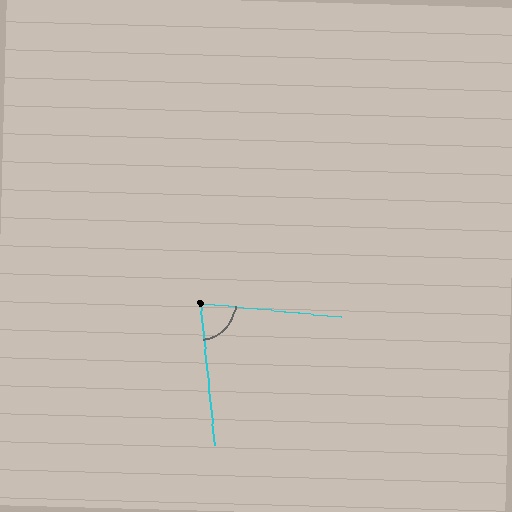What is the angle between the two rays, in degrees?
Approximately 79 degrees.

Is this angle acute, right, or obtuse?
It is acute.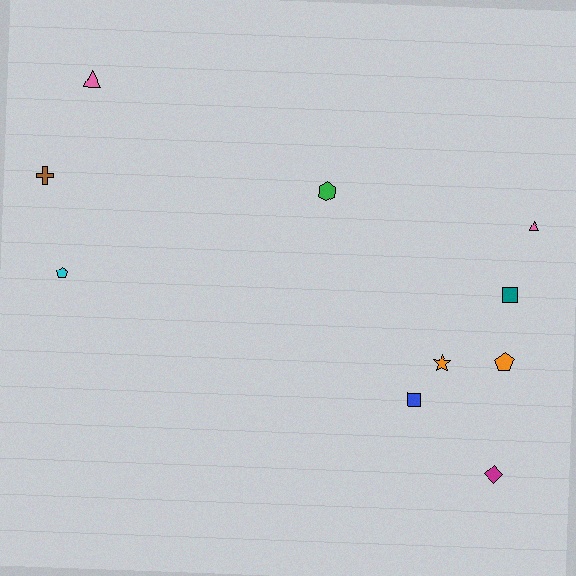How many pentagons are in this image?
There are 2 pentagons.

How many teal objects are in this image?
There is 1 teal object.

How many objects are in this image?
There are 10 objects.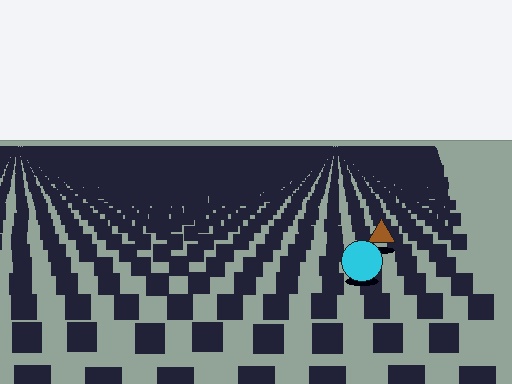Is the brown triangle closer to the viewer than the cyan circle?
No. The cyan circle is closer — you can tell from the texture gradient: the ground texture is coarser near it.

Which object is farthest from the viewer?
The brown triangle is farthest from the viewer. It appears smaller and the ground texture around it is denser.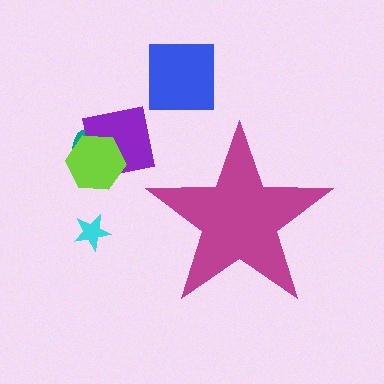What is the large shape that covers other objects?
A magenta star.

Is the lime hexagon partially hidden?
No, the lime hexagon is fully visible.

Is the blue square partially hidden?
No, the blue square is fully visible.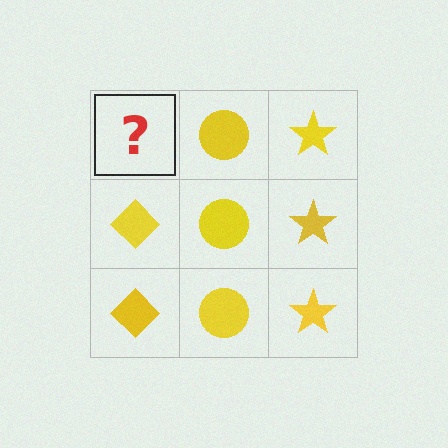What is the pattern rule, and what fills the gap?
The rule is that each column has a consistent shape. The gap should be filled with a yellow diamond.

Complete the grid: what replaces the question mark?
The question mark should be replaced with a yellow diamond.